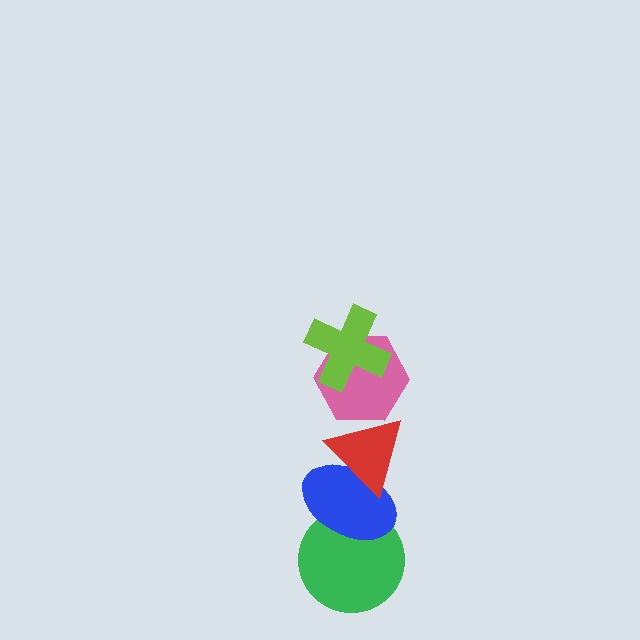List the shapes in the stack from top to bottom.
From top to bottom: the lime cross, the pink hexagon, the red triangle, the blue ellipse, the green circle.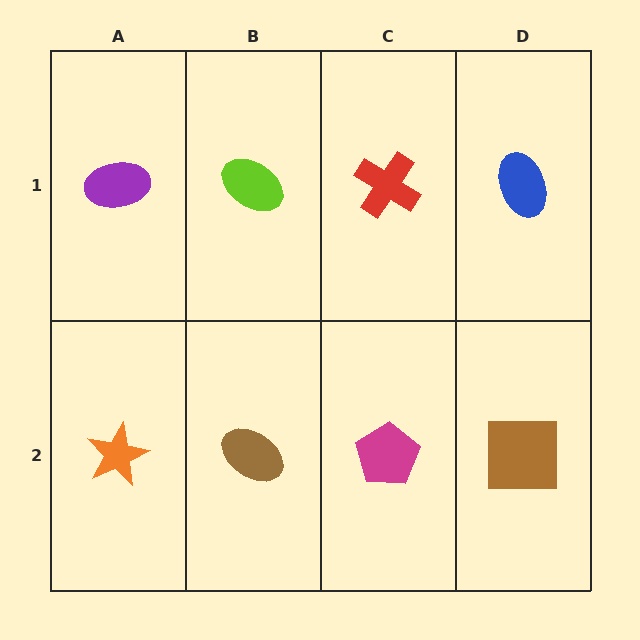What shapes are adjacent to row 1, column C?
A magenta pentagon (row 2, column C), a lime ellipse (row 1, column B), a blue ellipse (row 1, column D).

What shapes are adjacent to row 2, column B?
A lime ellipse (row 1, column B), an orange star (row 2, column A), a magenta pentagon (row 2, column C).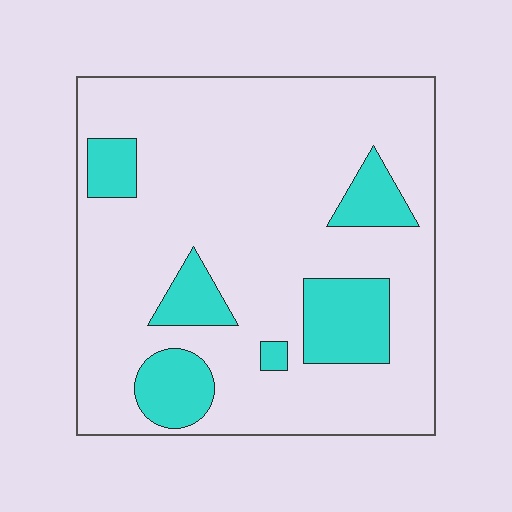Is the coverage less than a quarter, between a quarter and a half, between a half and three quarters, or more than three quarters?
Less than a quarter.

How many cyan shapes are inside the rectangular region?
6.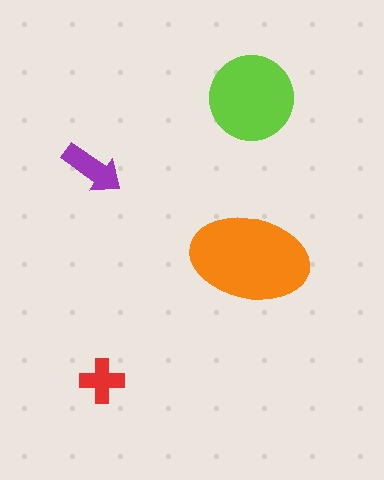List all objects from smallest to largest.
The red cross, the purple arrow, the lime circle, the orange ellipse.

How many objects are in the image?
There are 4 objects in the image.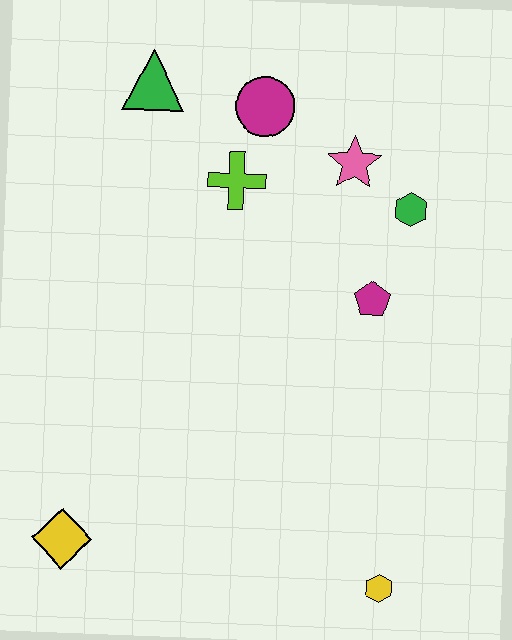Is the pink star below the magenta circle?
Yes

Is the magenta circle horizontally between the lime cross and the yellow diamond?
No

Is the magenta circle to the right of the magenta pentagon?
No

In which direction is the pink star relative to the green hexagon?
The pink star is to the left of the green hexagon.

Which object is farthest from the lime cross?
The yellow hexagon is farthest from the lime cross.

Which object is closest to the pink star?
The green hexagon is closest to the pink star.